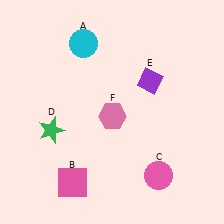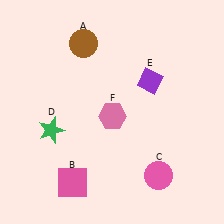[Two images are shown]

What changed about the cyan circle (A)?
In Image 1, A is cyan. In Image 2, it changed to brown.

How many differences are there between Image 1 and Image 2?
There is 1 difference between the two images.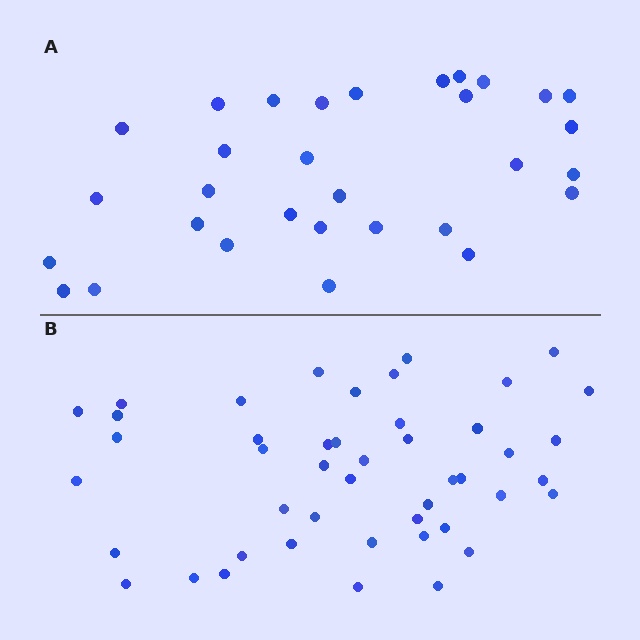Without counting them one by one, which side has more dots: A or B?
Region B (the bottom region) has more dots.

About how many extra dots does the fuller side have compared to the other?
Region B has approximately 15 more dots than region A.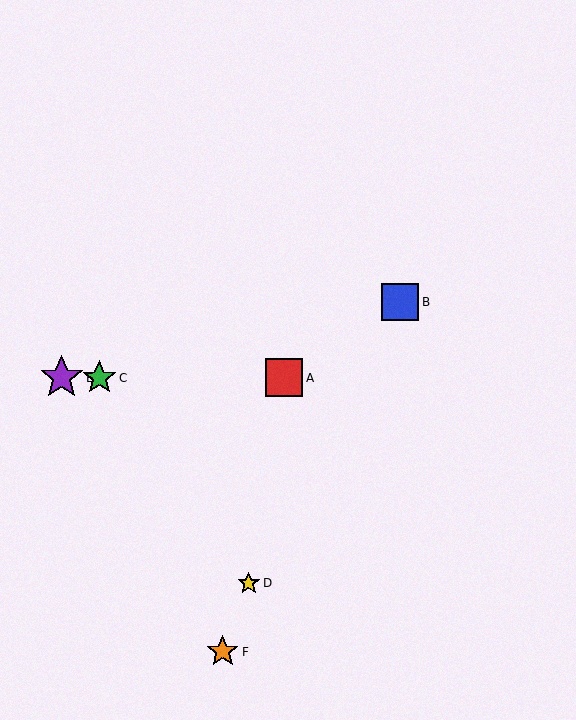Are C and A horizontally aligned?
Yes, both are at y≈378.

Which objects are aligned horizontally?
Objects A, C, E are aligned horizontally.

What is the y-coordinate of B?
Object B is at y≈302.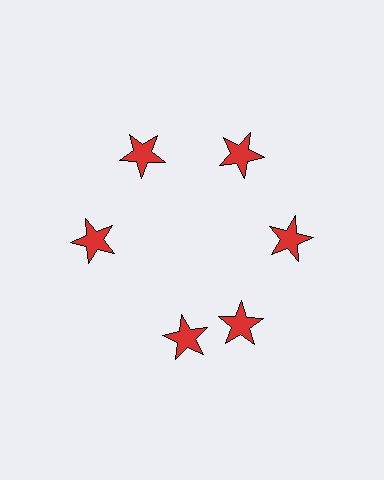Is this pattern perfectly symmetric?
No. The 6 red stars are arranged in a ring, but one element near the 7 o'clock position is rotated out of alignment along the ring, breaking the 6-fold rotational symmetry.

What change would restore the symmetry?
The symmetry would be restored by rotating it back into even spacing with its neighbors so that all 6 stars sit at equal angles and equal distance from the center.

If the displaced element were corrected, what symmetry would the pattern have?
It would have 6-fold rotational symmetry — the pattern would map onto itself every 60 degrees.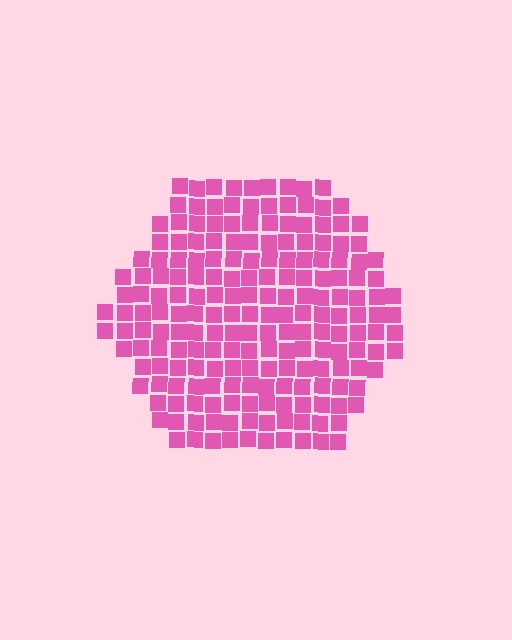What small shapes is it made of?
It is made of small squares.